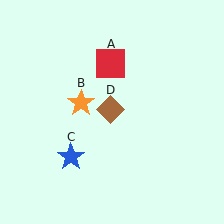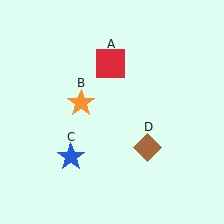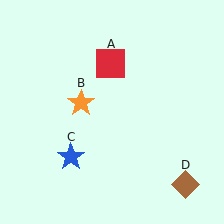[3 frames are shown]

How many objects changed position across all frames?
1 object changed position: brown diamond (object D).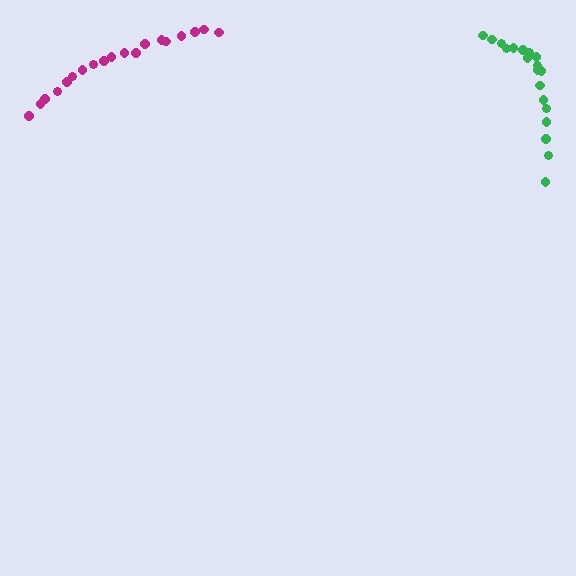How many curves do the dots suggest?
There are 2 distinct paths.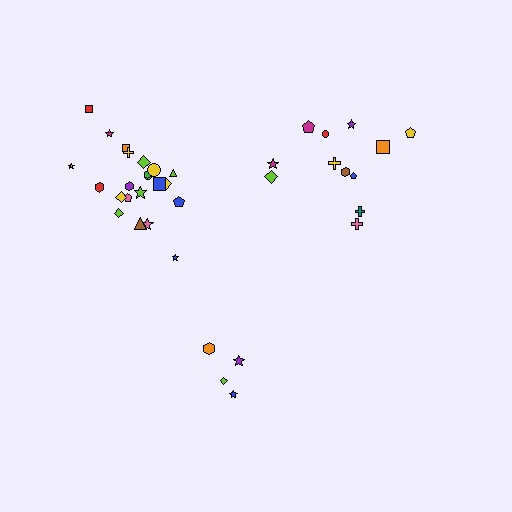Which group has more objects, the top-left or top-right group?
The top-left group.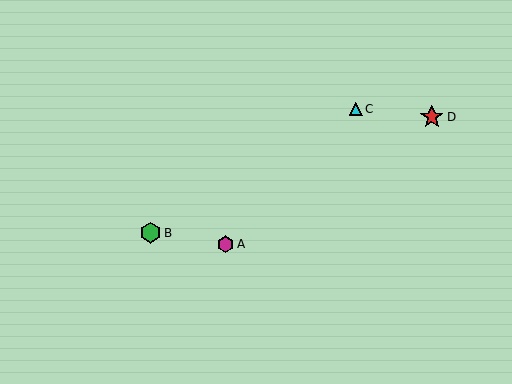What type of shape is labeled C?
Shape C is a cyan triangle.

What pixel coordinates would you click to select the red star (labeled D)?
Click at (432, 117) to select the red star D.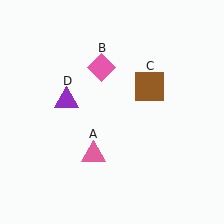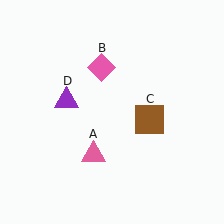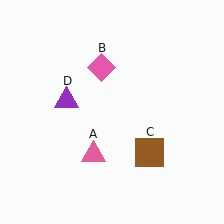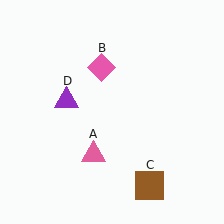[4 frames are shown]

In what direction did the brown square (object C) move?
The brown square (object C) moved down.